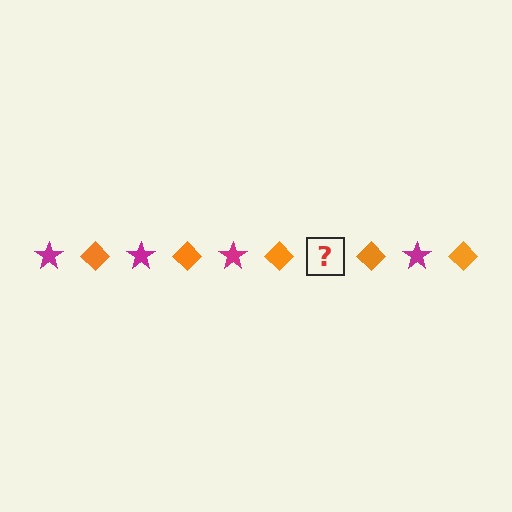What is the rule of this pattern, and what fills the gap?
The rule is that the pattern alternates between magenta star and orange diamond. The gap should be filled with a magenta star.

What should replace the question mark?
The question mark should be replaced with a magenta star.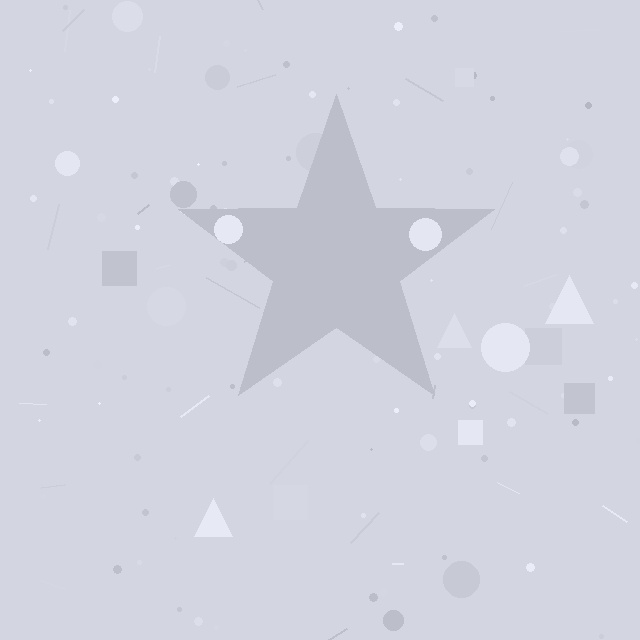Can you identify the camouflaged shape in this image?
The camouflaged shape is a star.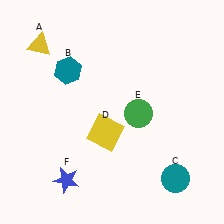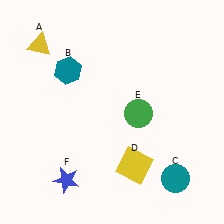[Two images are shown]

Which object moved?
The yellow square (D) moved down.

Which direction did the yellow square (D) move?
The yellow square (D) moved down.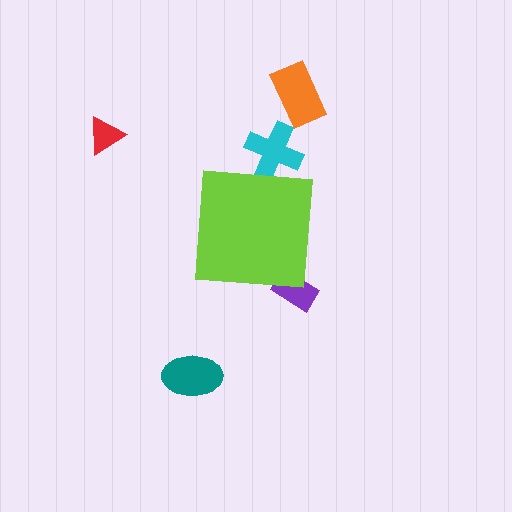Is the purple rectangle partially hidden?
Yes, the purple rectangle is partially hidden behind the lime square.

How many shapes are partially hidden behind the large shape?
2 shapes are partially hidden.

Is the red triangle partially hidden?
No, the red triangle is fully visible.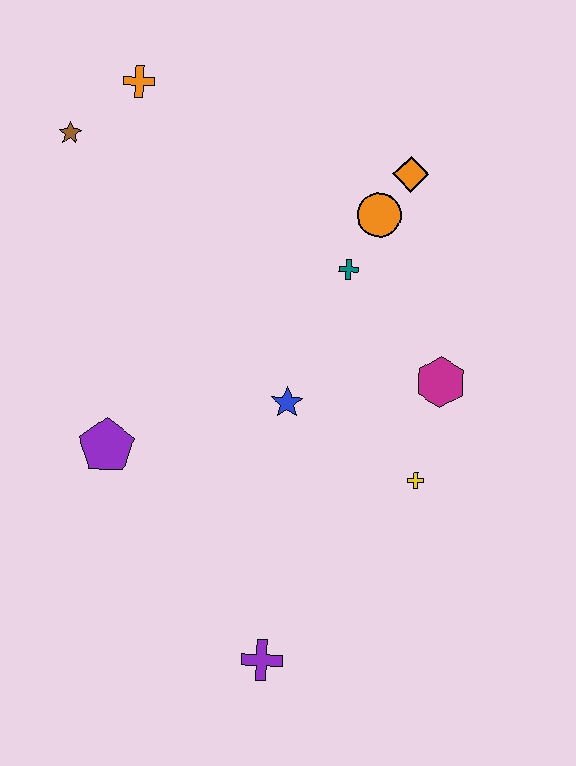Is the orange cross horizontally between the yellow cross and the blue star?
No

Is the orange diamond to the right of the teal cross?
Yes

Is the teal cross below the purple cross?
No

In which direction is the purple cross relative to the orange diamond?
The purple cross is below the orange diamond.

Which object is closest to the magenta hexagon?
The yellow cross is closest to the magenta hexagon.